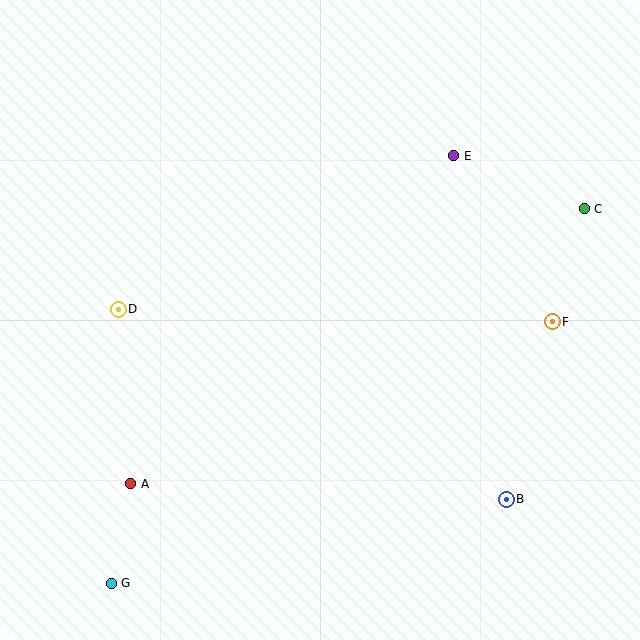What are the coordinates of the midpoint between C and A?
The midpoint between C and A is at (357, 346).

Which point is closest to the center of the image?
Point D at (118, 309) is closest to the center.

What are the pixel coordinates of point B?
Point B is at (506, 499).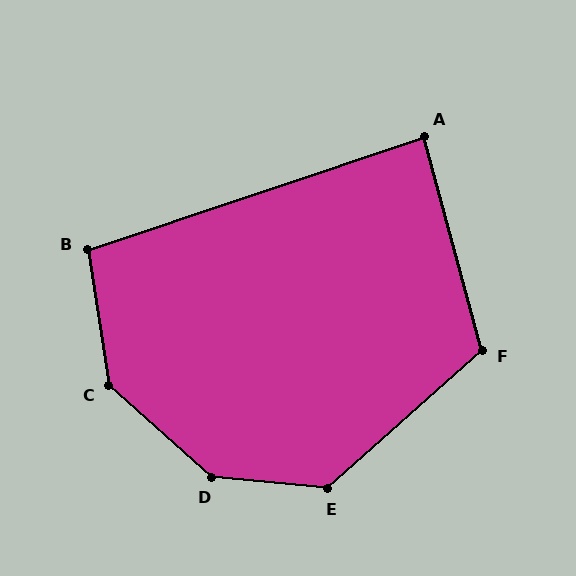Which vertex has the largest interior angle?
D, at approximately 144 degrees.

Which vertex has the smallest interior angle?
A, at approximately 87 degrees.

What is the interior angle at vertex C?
Approximately 140 degrees (obtuse).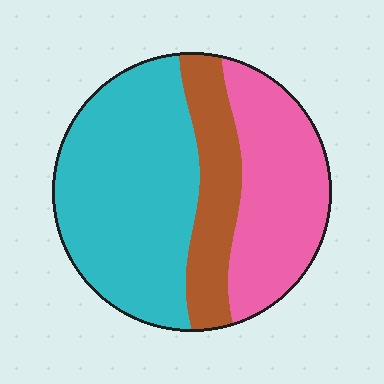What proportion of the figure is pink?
Pink covers about 30% of the figure.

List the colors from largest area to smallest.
From largest to smallest: cyan, pink, brown.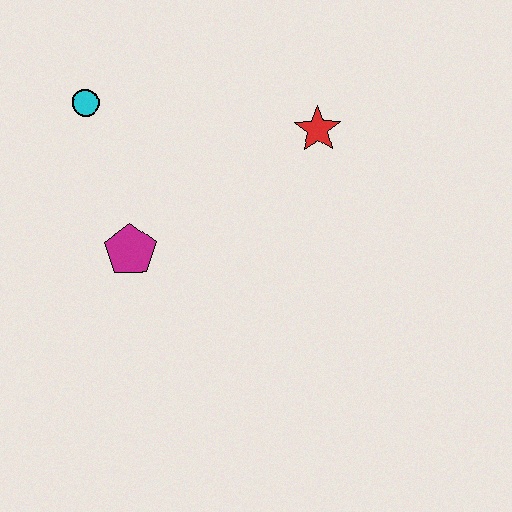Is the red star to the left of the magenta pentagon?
No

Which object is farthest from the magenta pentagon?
The red star is farthest from the magenta pentagon.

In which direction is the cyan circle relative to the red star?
The cyan circle is to the left of the red star.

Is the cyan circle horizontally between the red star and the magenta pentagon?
No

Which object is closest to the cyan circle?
The magenta pentagon is closest to the cyan circle.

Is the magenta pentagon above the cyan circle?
No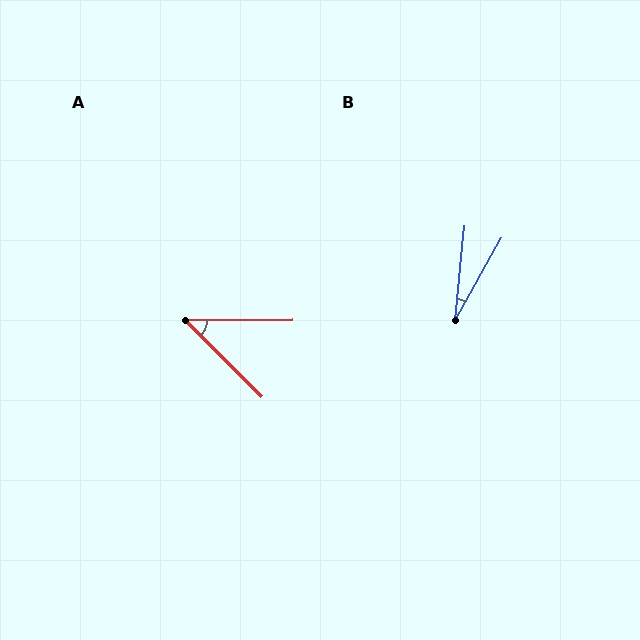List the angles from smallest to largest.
B (23°), A (45°).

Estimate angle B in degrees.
Approximately 23 degrees.